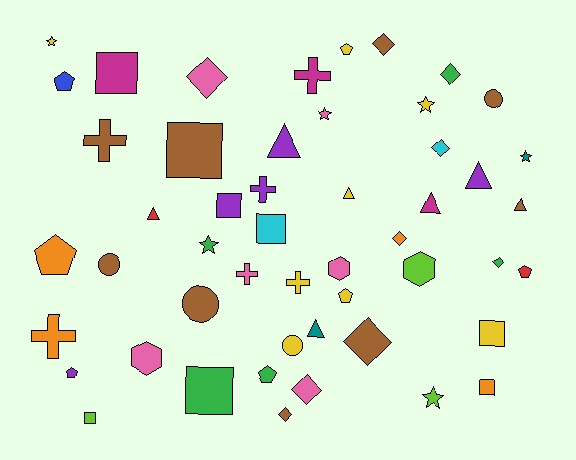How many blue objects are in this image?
There is 1 blue object.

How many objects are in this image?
There are 50 objects.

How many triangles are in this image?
There are 7 triangles.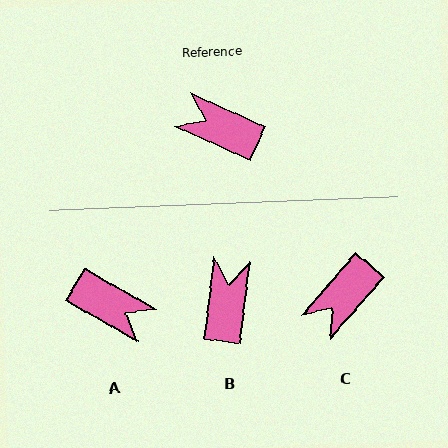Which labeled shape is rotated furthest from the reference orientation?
A, about 174 degrees away.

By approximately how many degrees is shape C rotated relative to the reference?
Approximately 73 degrees counter-clockwise.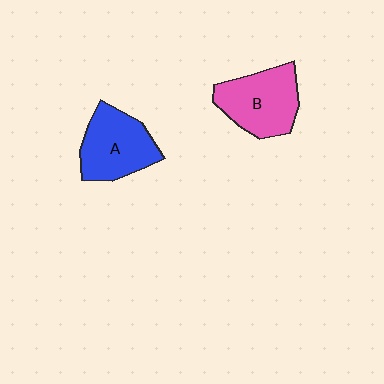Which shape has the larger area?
Shape B (pink).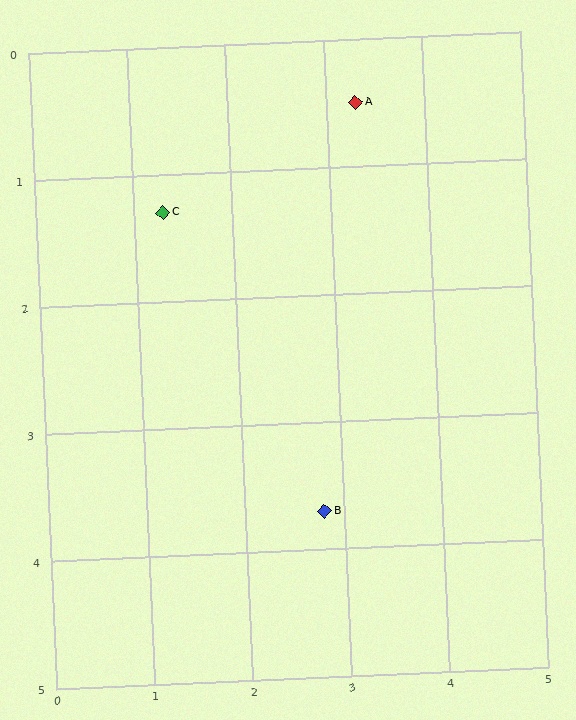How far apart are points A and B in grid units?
Points A and B are about 3.2 grid units apart.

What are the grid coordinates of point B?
Point B is at approximately (2.8, 3.7).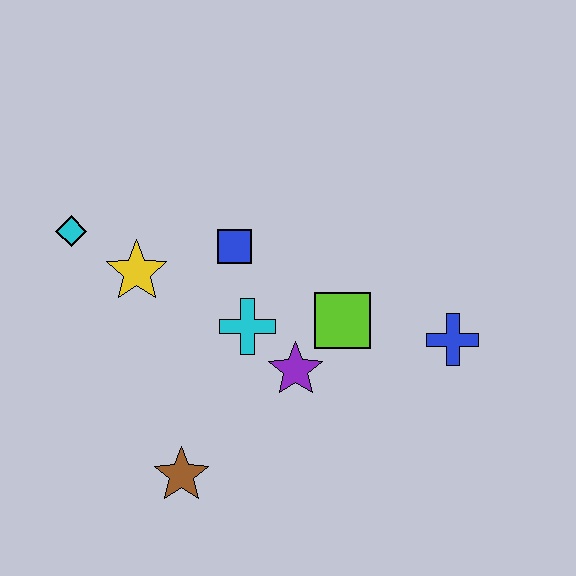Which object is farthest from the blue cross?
The cyan diamond is farthest from the blue cross.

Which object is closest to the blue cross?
The lime square is closest to the blue cross.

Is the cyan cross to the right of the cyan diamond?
Yes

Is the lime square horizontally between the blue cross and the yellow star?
Yes